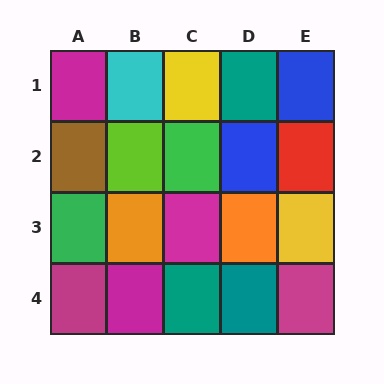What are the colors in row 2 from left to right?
Brown, lime, green, blue, red.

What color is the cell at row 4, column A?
Magenta.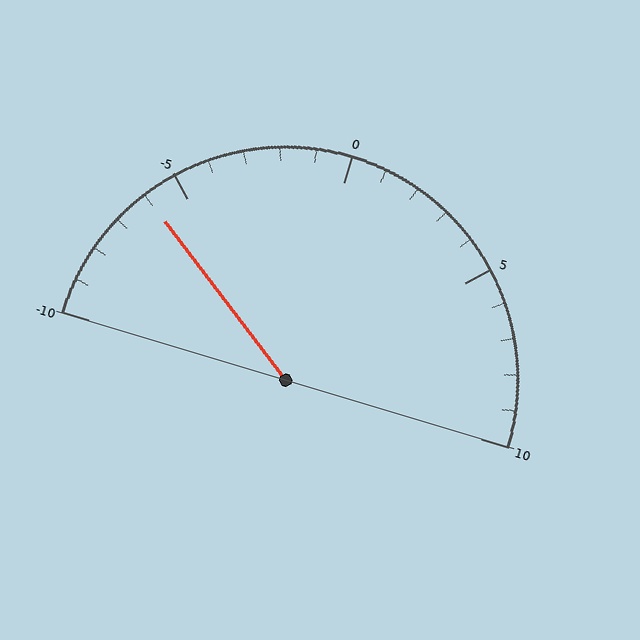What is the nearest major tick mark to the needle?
The nearest major tick mark is -5.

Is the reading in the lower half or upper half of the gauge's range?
The reading is in the lower half of the range (-10 to 10).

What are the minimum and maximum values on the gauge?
The gauge ranges from -10 to 10.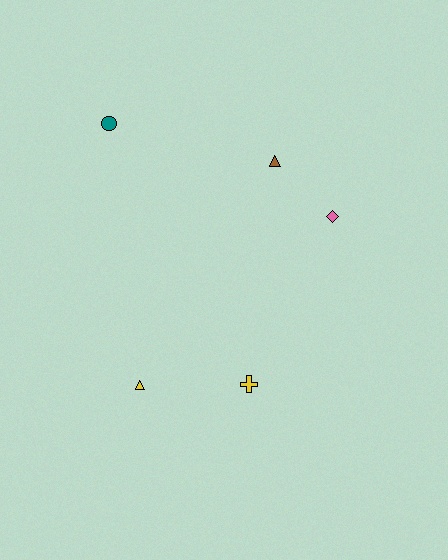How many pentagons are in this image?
There are no pentagons.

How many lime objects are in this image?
There are no lime objects.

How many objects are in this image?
There are 5 objects.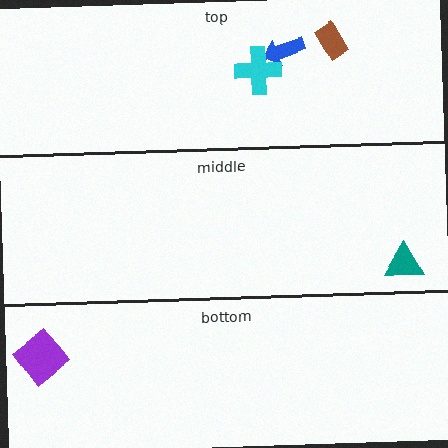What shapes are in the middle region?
The teal triangle.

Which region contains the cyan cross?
The top region.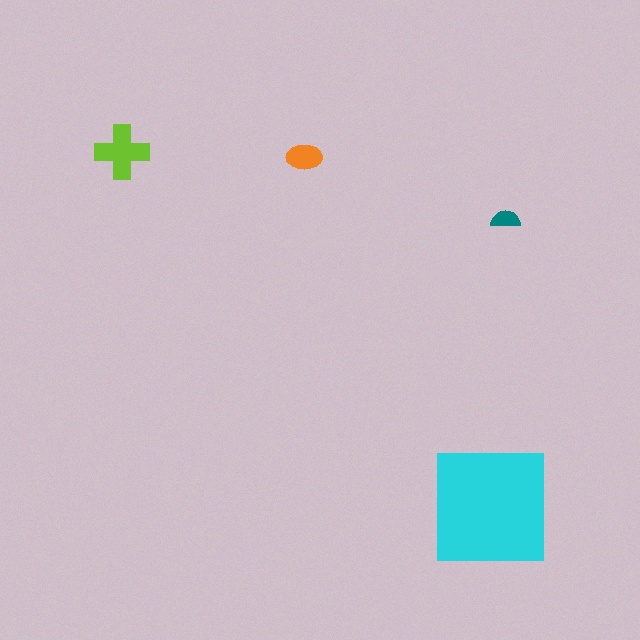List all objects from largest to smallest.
The cyan square, the lime cross, the orange ellipse, the teal semicircle.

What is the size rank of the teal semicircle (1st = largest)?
4th.